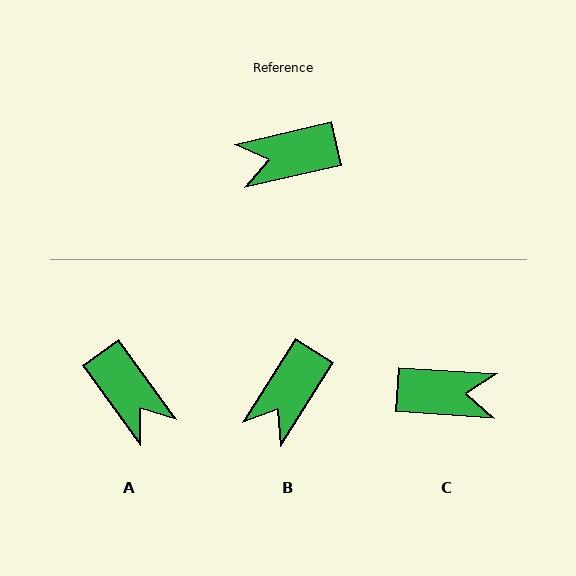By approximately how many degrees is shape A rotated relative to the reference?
Approximately 113 degrees counter-clockwise.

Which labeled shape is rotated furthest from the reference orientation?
C, about 163 degrees away.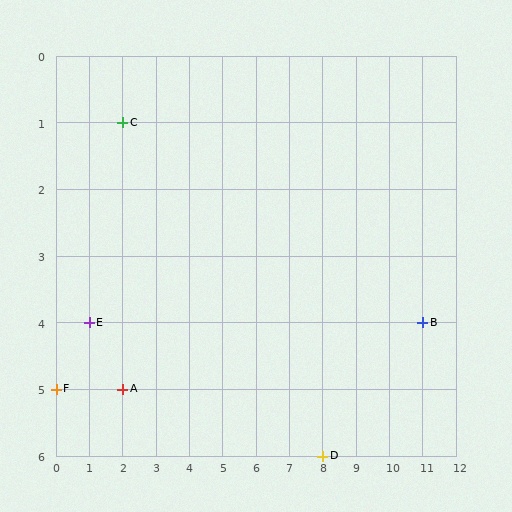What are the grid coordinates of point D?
Point D is at grid coordinates (8, 6).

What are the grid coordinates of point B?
Point B is at grid coordinates (11, 4).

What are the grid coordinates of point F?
Point F is at grid coordinates (0, 5).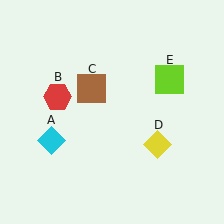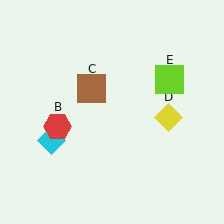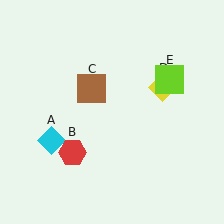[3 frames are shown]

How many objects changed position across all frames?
2 objects changed position: red hexagon (object B), yellow diamond (object D).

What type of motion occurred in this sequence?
The red hexagon (object B), yellow diamond (object D) rotated counterclockwise around the center of the scene.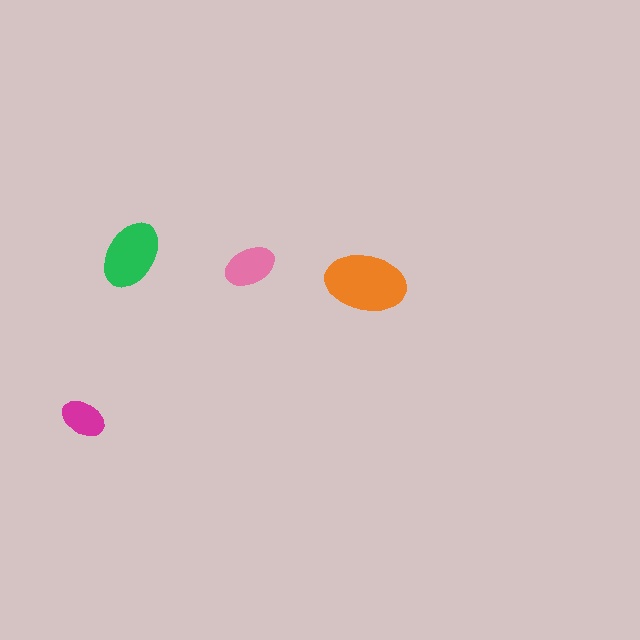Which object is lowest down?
The magenta ellipse is bottommost.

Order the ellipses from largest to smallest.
the orange one, the green one, the pink one, the magenta one.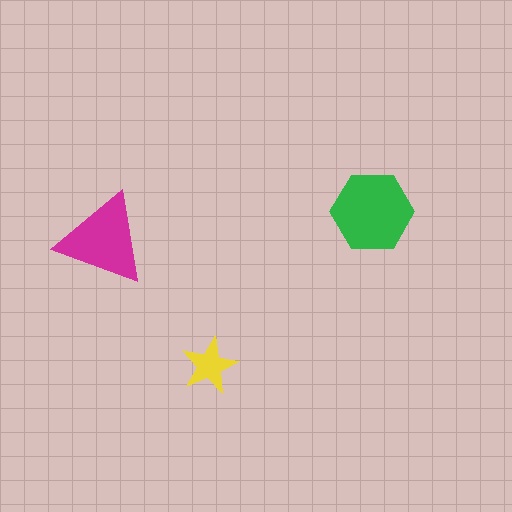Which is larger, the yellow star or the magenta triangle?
The magenta triangle.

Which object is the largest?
The green hexagon.